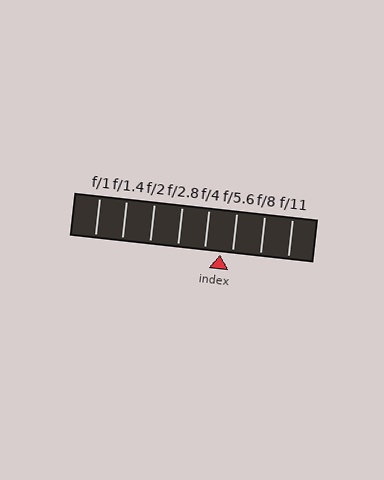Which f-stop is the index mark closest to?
The index mark is closest to f/5.6.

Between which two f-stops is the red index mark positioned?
The index mark is between f/4 and f/5.6.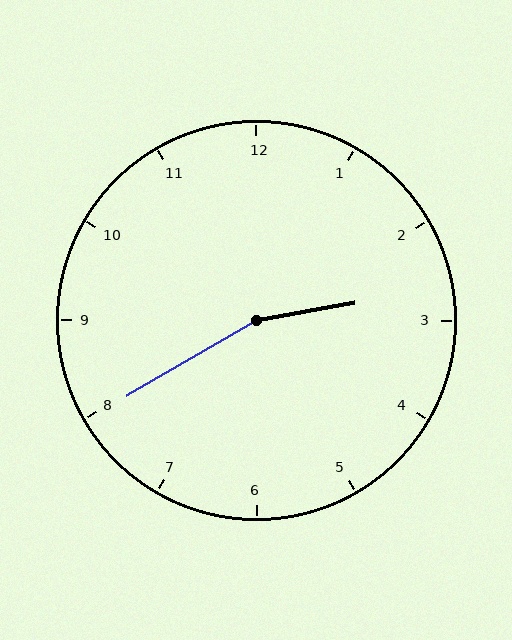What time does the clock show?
2:40.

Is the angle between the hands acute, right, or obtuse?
It is obtuse.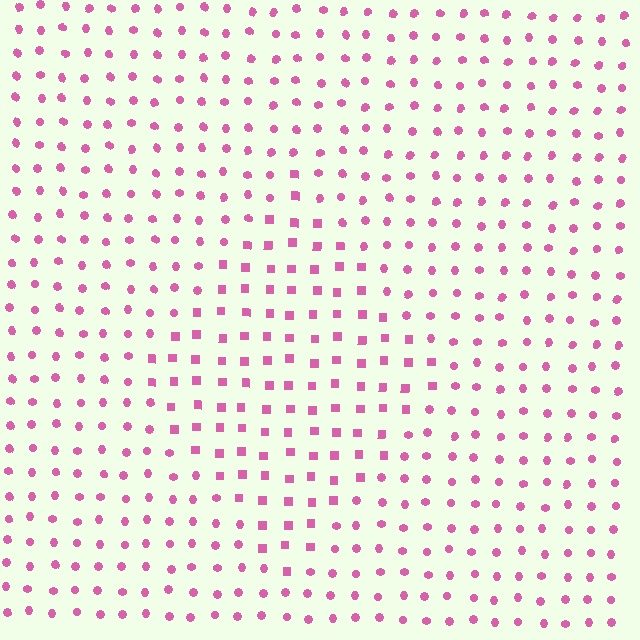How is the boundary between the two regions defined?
The boundary is defined by a change in element shape: squares inside vs. circles outside. All elements share the same color and spacing.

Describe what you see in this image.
The image is filled with small pink elements arranged in a uniform grid. A diamond-shaped region contains squares, while the surrounding area contains circles. The boundary is defined purely by the change in element shape.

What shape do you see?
I see a diamond.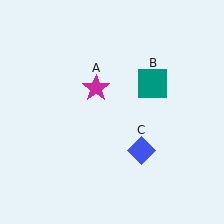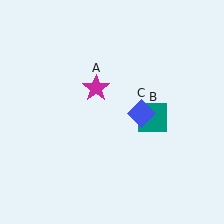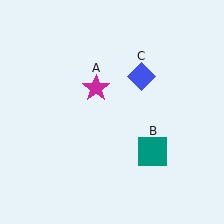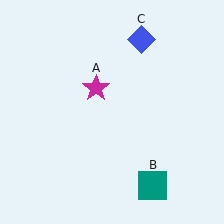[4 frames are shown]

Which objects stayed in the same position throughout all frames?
Magenta star (object A) remained stationary.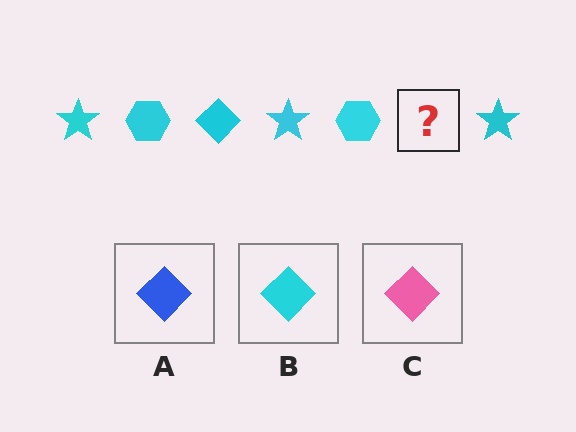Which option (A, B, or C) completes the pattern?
B.